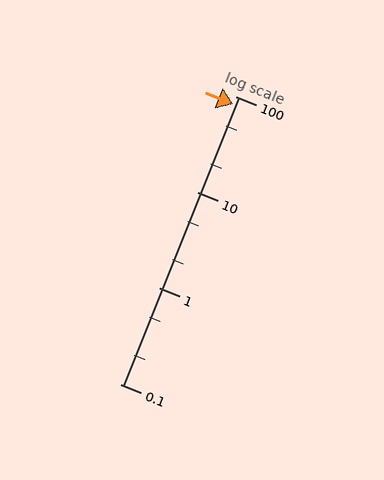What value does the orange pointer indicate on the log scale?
The pointer indicates approximately 83.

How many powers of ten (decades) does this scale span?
The scale spans 3 decades, from 0.1 to 100.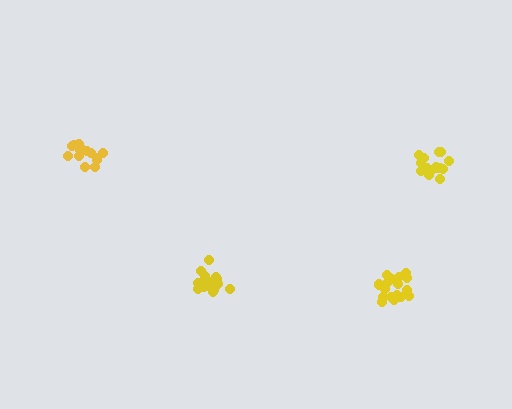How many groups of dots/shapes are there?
There are 4 groups.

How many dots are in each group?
Group 1: 19 dots, Group 2: 18 dots, Group 3: 16 dots, Group 4: 20 dots (73 total).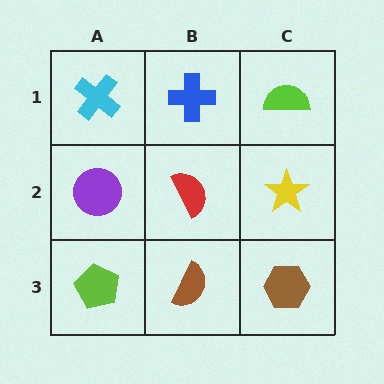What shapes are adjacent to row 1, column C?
A yellow star (row 2, column C), a blue cross (row 1, column B).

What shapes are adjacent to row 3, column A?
A purple circle (row 2, column A), a brown semicircle (row 3, column B).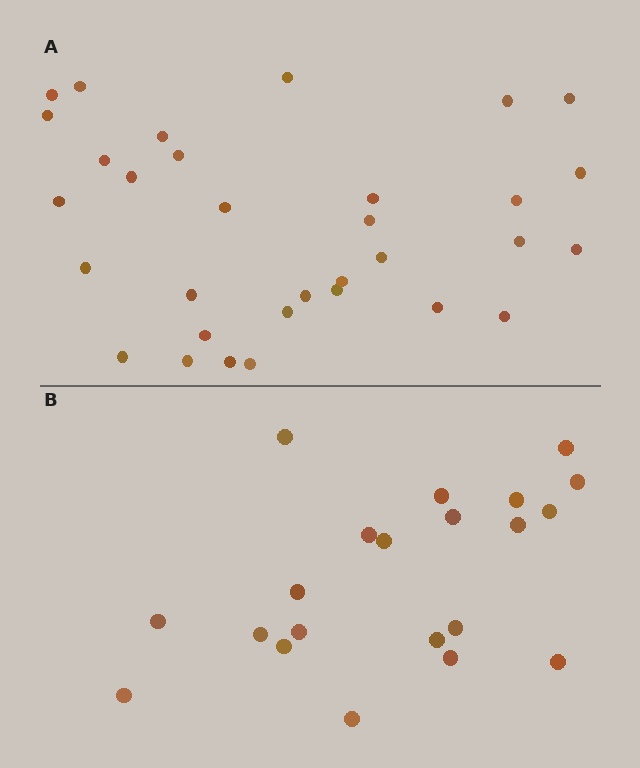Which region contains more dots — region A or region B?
Region A (the top region) has more dots.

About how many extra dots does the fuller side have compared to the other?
Region A has roughly 12 or so more dots than region B.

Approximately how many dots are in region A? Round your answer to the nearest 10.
About 30 dots. (The exact count is 32, which rounds to 30.)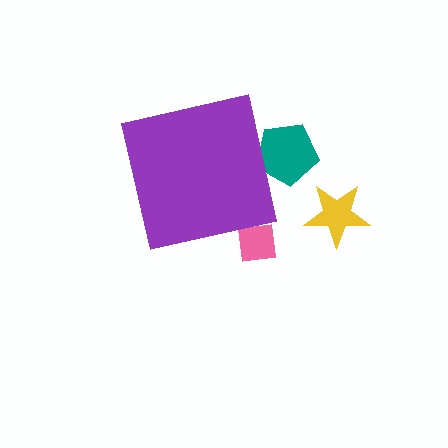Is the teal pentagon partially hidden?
Yes, the teal pentagon is partially hidden behind the purple square.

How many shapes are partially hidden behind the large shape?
2 shapes are partially hidden.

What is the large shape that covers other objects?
A purple square.